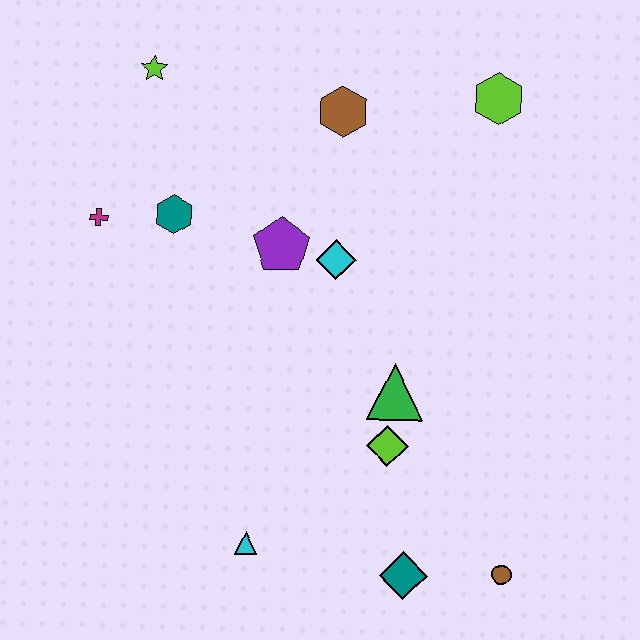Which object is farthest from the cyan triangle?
The lime hexagon is farthest from the cyan triangle.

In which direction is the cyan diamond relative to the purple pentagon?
The cyan diamond is to the right of the purple pentagon.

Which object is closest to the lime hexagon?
The brown hexagon is closest to the lime hexagon.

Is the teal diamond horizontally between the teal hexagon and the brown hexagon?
No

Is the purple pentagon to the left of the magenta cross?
No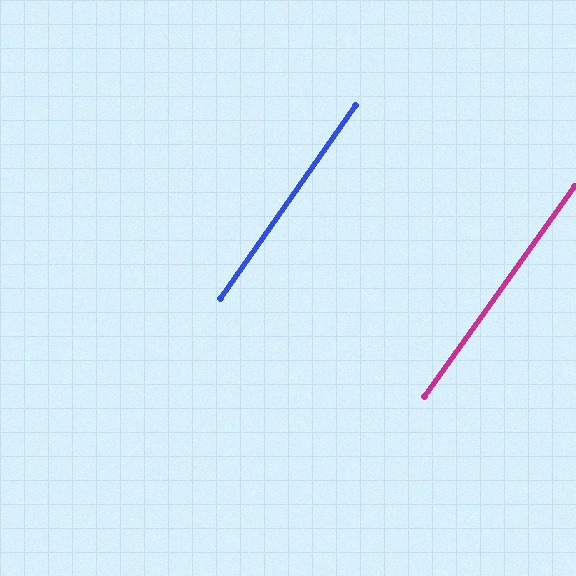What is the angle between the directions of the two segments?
Approximately 1 degree.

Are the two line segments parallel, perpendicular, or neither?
Parallel — their directions differ by only 0.5°.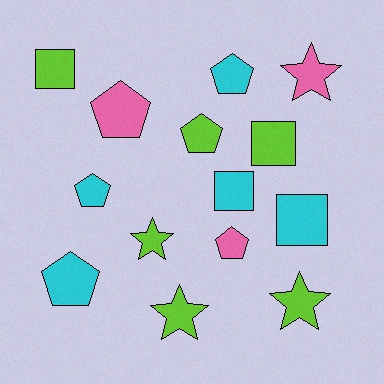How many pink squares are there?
There are no pink squares.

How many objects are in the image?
There are 14 objects.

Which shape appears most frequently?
Pentagon, with 6 objects.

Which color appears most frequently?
Lime, with 6 objects.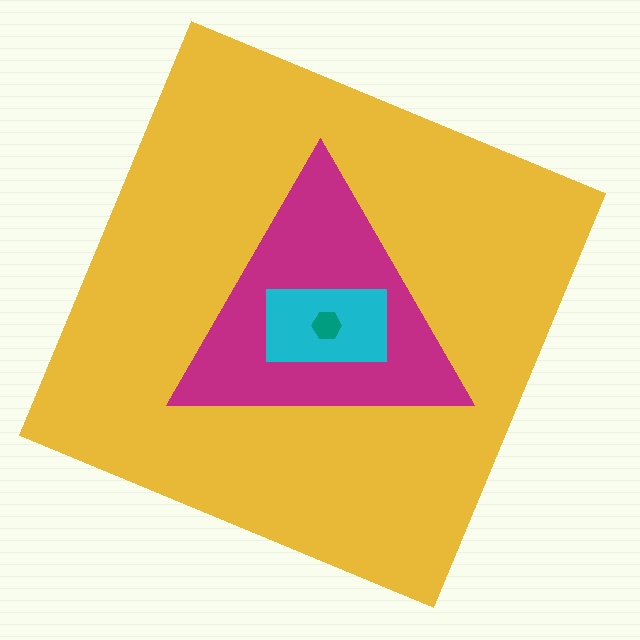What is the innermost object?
The teal hexagon.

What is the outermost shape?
The yellow square.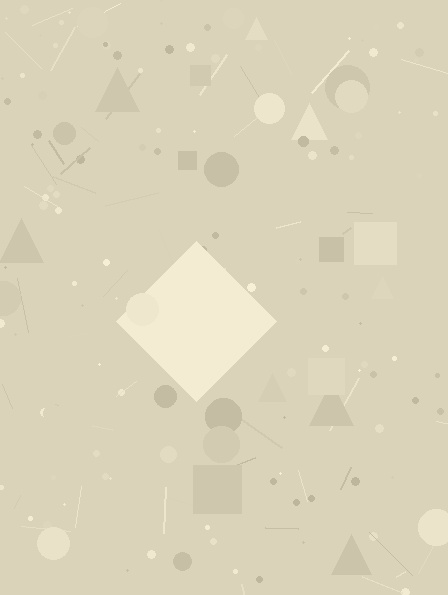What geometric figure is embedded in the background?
A diamond is embedded in the background.